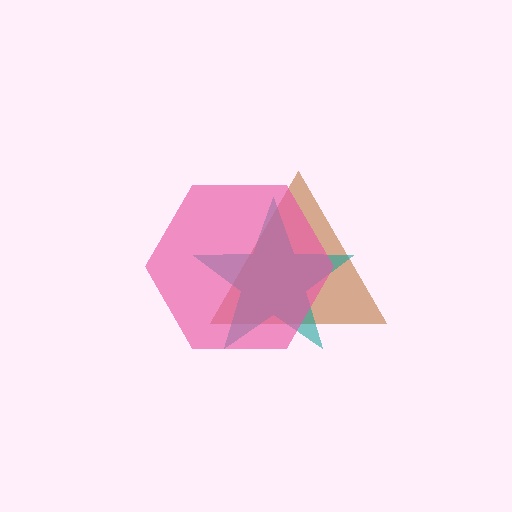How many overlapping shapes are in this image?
There are 3 overlapping shapes in the image.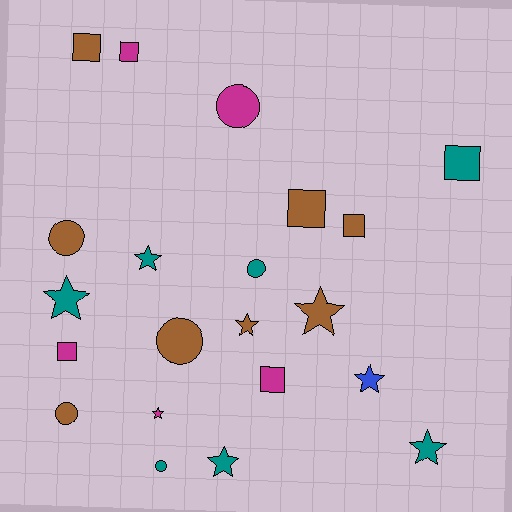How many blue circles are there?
There are no blue circles.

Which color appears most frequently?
Brown, with 8 objects.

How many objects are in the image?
There are 21 objects.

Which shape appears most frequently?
Star, with 8 objects.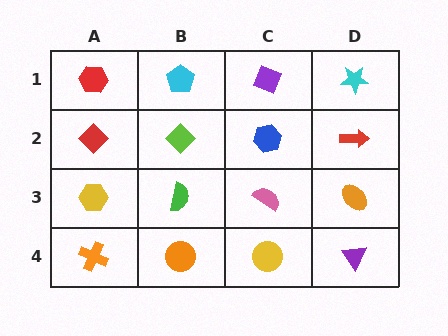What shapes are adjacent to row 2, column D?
A cyan star (row 1, column D), an orange ellipse (row 3, column D), a blue hexagon (row 2, column C).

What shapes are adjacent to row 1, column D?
A red arrow (row 2, column D), a purple diamond (row 1, column C).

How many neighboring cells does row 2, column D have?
3.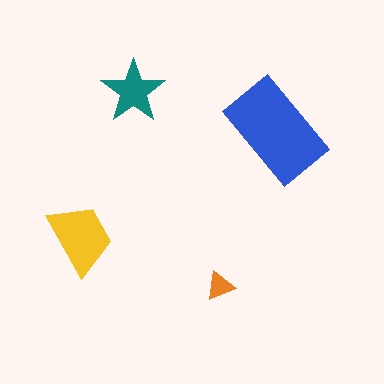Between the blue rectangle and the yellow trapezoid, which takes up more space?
The blue rectangle.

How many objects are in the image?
There are 4 objects in the image.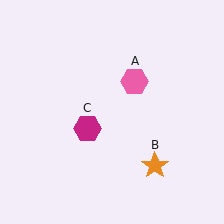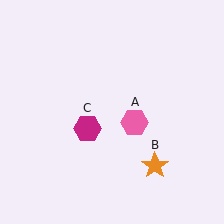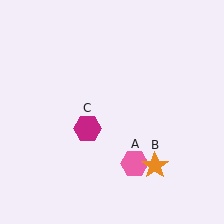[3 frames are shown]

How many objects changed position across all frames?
1 object changed position: pink hexagon (object A).